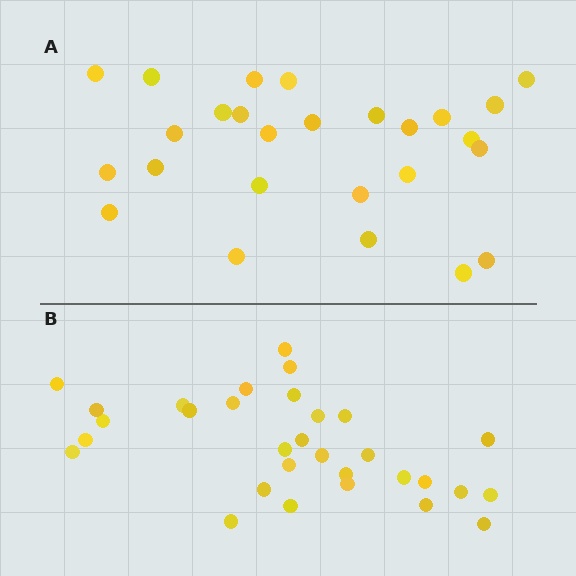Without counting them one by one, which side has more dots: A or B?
Region B (the bottom region) has more dots.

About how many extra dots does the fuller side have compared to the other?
Region B has about 5 more dots than region A.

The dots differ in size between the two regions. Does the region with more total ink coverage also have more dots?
No. Region A has more total ink coverage because its dots are larger, but region B actually contains more individual dots. Total area can be misleading — the number of items is what matters here.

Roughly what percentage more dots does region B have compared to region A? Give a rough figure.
About 20% more.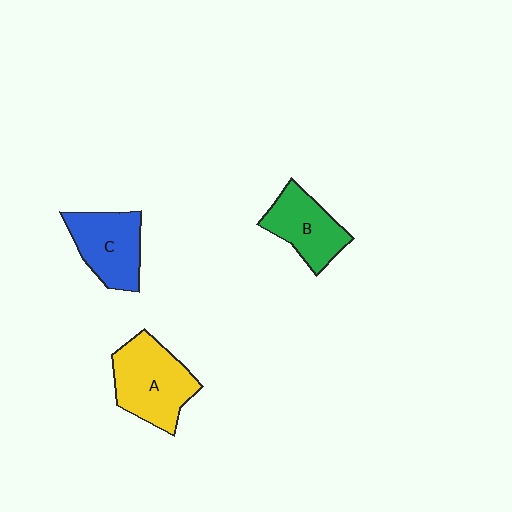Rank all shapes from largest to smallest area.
From largest to smallest: A (yellow), C (blue), B (green).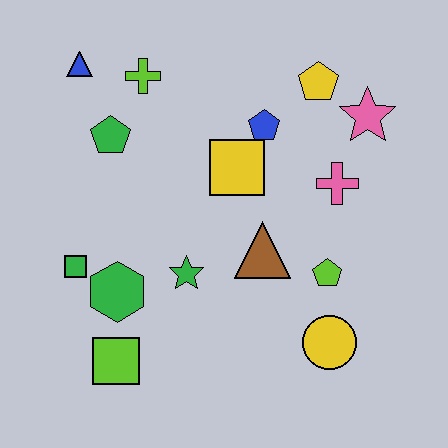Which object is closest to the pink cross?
The pink star is closest to the pink cross.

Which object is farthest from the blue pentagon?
The lime square is farthest from the blue pentagon.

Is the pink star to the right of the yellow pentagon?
Yes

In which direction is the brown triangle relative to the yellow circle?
The brown triangle is above the yellow circle.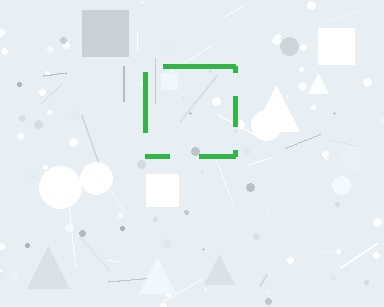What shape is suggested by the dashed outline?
The dashed outline suggests a square.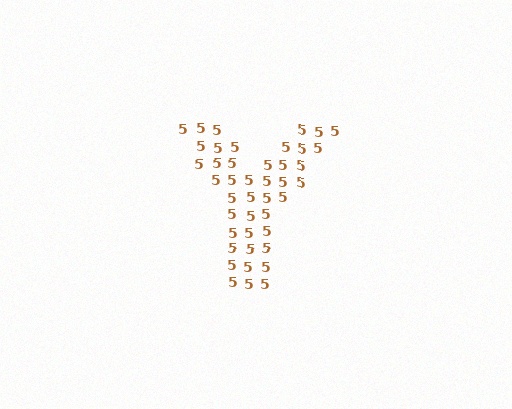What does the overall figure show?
The overall figure shows the letter Y.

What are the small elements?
The small elements are digit 5's.